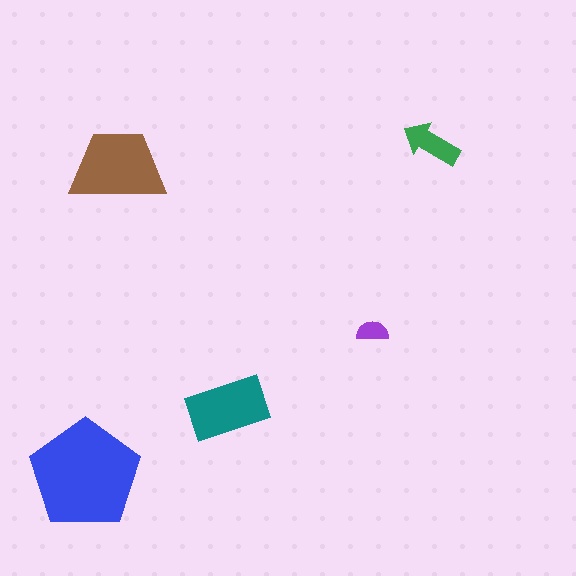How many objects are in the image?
There are 5 objects in the image.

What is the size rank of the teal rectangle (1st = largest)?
3rd.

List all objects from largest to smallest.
The blue pentagon, the brown trapezoid, the teal rectangle, the green arrow, the purple semicircle.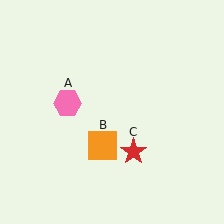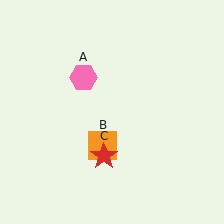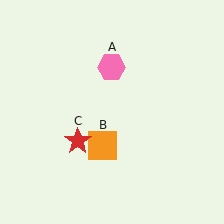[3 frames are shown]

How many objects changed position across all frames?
2 objects changed position: pink hexagon (object A), red star (object C).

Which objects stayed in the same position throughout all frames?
Orange square (object B) remained stationary.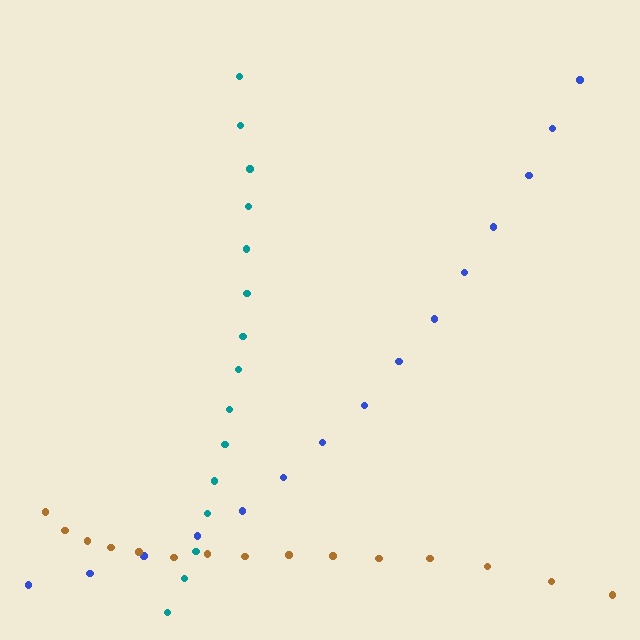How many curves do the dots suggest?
There are 3 distinct paths.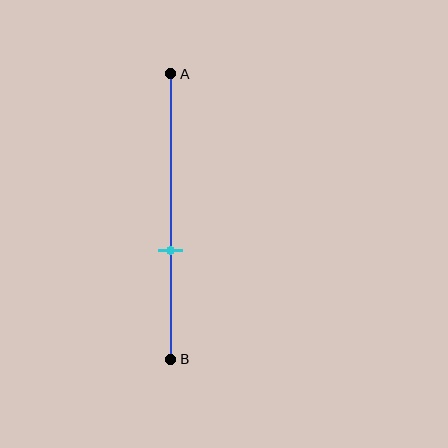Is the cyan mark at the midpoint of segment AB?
No, the mark is at about 60% from A, not at the 50% midpoint.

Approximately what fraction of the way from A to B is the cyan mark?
The cyan mark is approximately 60% of the way from A to B.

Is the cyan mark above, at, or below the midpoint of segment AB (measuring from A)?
The cyan mark is below the midpoint of segment AB.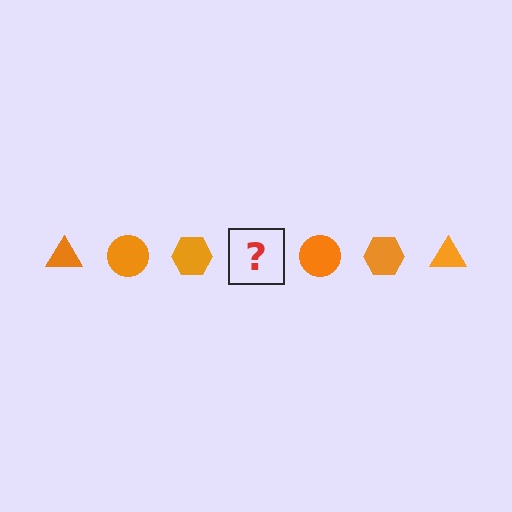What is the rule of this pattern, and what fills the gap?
The rule is that the pattern cycles through triangle, circle, hexagon shapes in orange. The gap should be filled with an orange triangle.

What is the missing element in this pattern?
The missing element is an orange triangle.